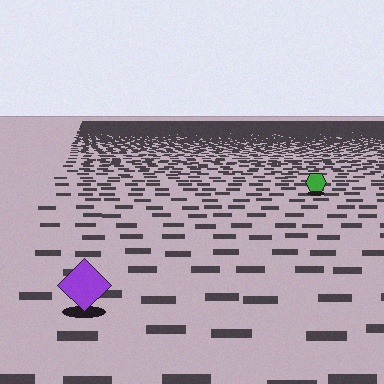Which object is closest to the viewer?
The purple diamond is closest. The texture marks near it are larger and more spread out.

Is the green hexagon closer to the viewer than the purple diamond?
No. The purple diamond is closer — you can tell from the texture gradient: the ground texture is coarser near it.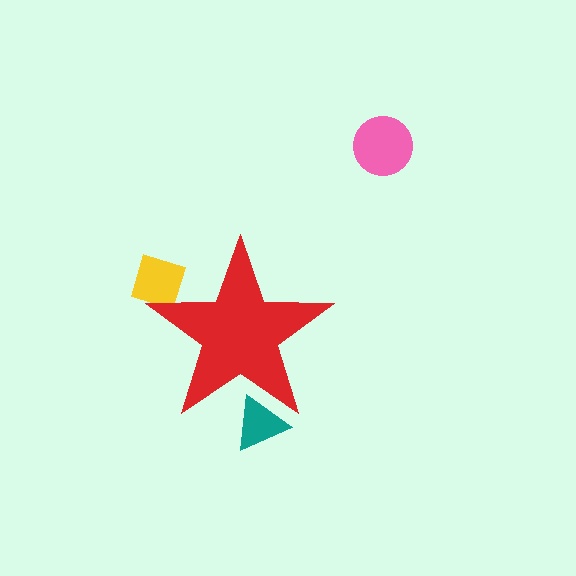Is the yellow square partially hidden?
Yes, the yellow square is partially hidden behind the red star.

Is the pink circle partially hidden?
No, the pink circle is fully visible.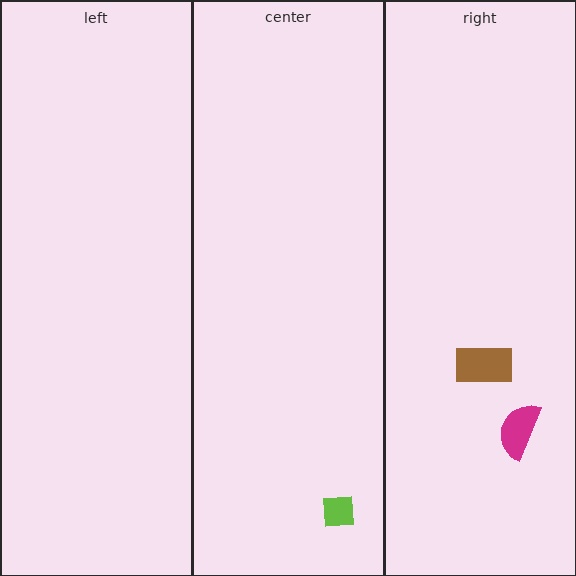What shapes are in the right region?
The brown rectangle, the magenta semicircle.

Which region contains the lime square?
The center region.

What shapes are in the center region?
The lime square.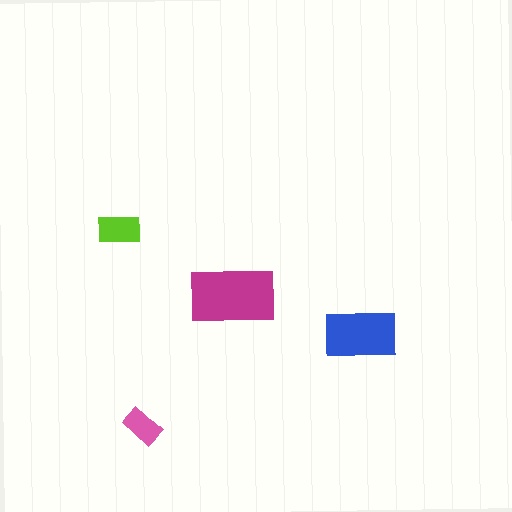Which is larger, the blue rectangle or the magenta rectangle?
The magenta one.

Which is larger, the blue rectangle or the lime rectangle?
The blue one.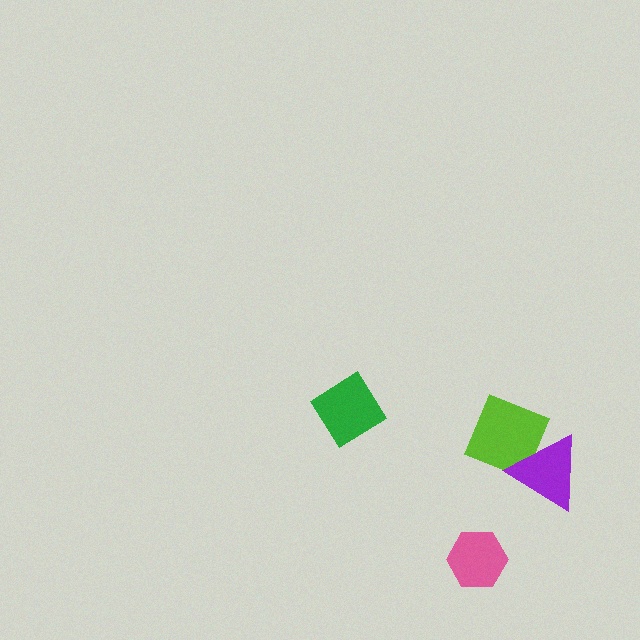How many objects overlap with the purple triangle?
1 object overlaps with the purple triangle.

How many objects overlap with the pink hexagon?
0 objects overlap with the pink hexagon.